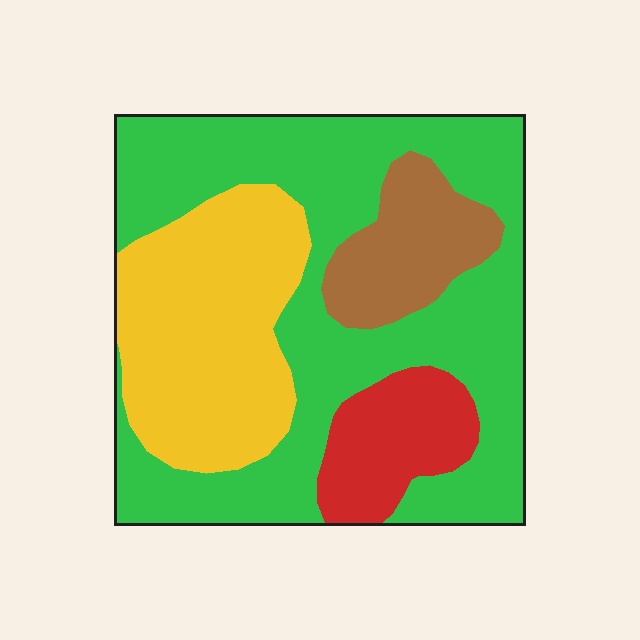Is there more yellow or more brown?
Yellow.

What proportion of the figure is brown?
Brown covers 11% of the figure.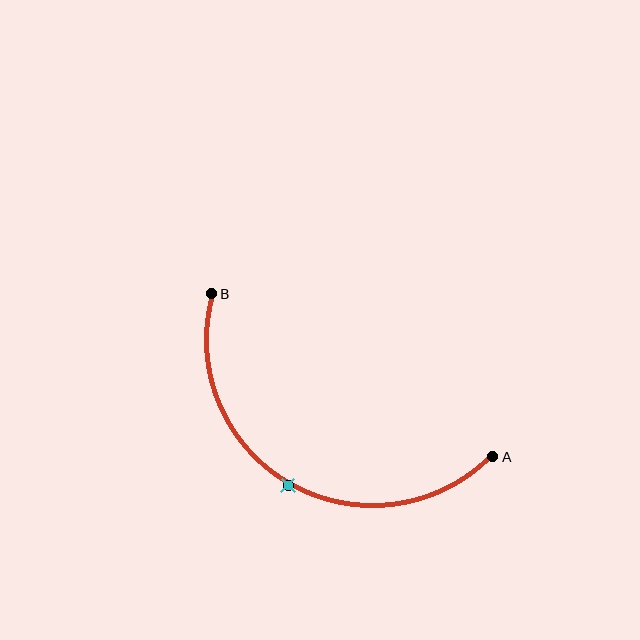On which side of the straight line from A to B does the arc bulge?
The arc bulges below the straight line connecting A and B.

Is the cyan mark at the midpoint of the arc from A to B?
Yes. The cyan mark lies on the arc at equal arc-length from both A and B — it is the arc midpoint.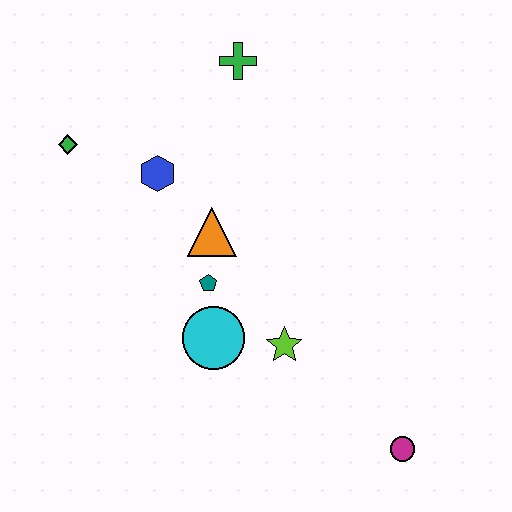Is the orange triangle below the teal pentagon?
No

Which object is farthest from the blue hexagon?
The magenta circle is farthest from the blue hexagon.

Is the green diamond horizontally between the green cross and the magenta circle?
No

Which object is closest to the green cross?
The blue hexagon is closest to the green cross.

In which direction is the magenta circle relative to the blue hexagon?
The magenta circle is below the blue hexagon.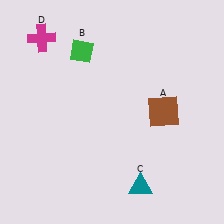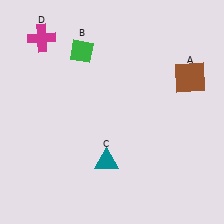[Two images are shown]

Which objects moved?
The objects that moved are: the brown square (A), the teal triangle (C).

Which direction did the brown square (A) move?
The brown square (A) moved up.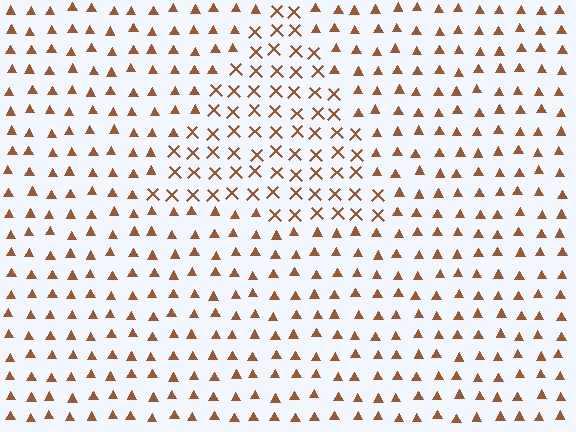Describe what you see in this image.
The image is filled with small brown elements arranged in a uniform grid. A triangle-shaped region contains X marks, while the surrounding area contains triangles. The boundary is defined purely by the change in element shape.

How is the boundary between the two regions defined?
The boundary is defined by a change in element shape: X marks inside vs. triangles outside. All elements share the same color and spacing.